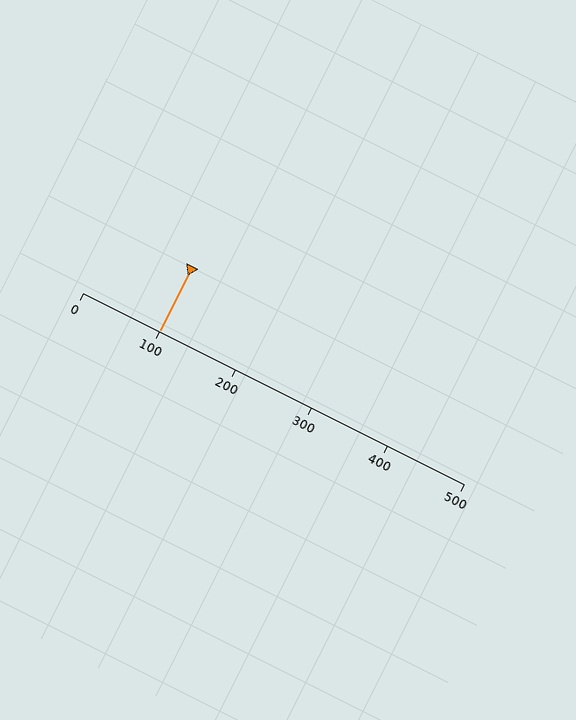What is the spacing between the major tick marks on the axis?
The major ticks are spaced 100 apart.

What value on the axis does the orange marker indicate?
The marker indicates approximately 100.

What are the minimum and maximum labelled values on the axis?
The axis runs from 0 to 500.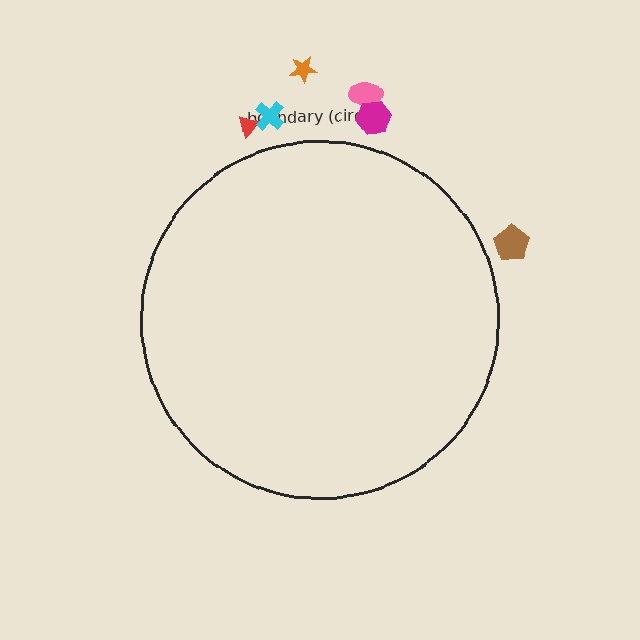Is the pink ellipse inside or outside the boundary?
Outside.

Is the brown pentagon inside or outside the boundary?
Outside.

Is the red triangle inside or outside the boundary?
Outside.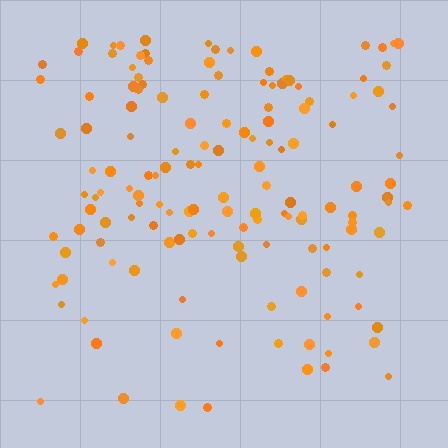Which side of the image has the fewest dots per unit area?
The bottom.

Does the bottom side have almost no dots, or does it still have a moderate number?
Still a moderate number, just noticeably fewer than the top.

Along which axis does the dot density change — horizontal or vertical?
Vertical.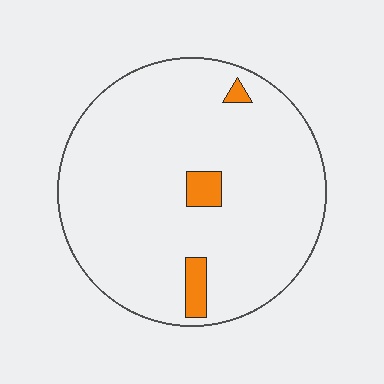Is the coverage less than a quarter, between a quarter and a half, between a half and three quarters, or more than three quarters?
Less than a quarter.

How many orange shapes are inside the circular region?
3.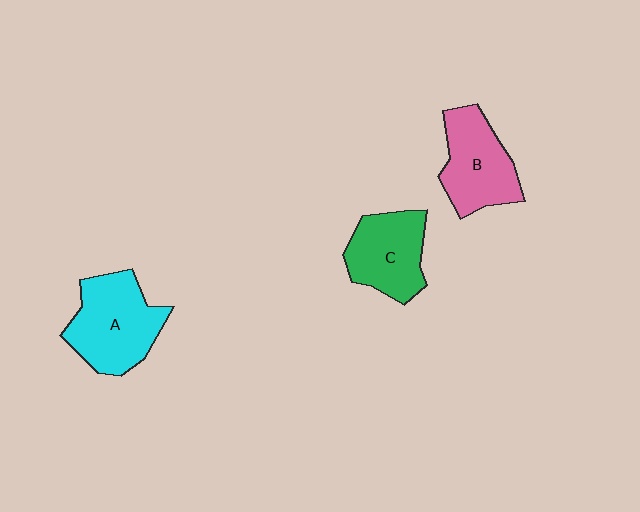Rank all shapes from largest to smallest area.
From largest to smallest: A (cyan), B (pink), C (green).